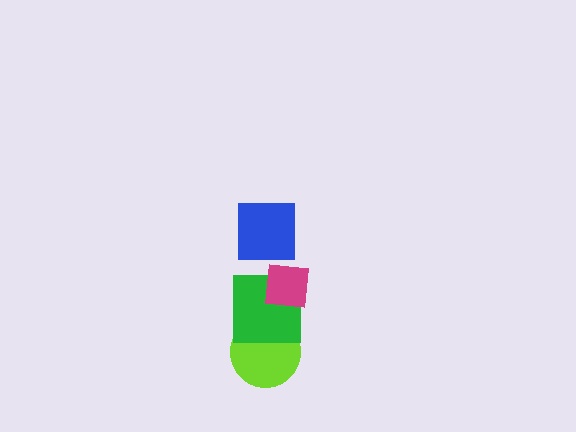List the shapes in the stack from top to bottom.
From top to bottom: the blue square, the magenta square, the green square, the lime circle.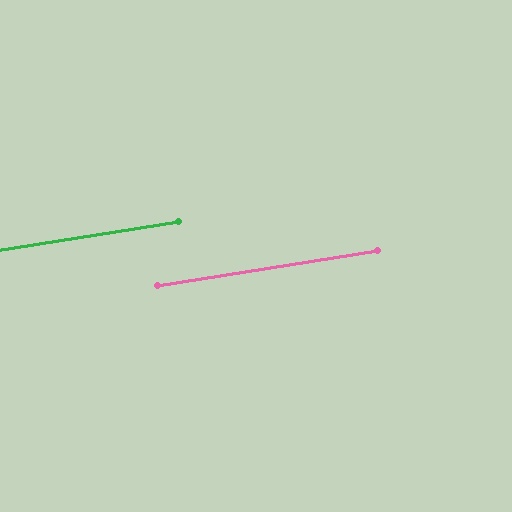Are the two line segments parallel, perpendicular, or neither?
Parallel — their directions differ by only 0.1°.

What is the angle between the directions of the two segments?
Approximately 0 degrees.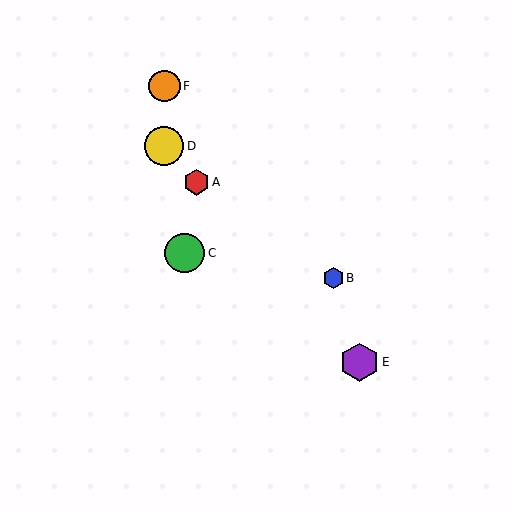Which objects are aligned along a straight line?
Objects A, D, E are aligned along a straight line.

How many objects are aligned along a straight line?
3 objects (A, D, E) are aligned along a straight line.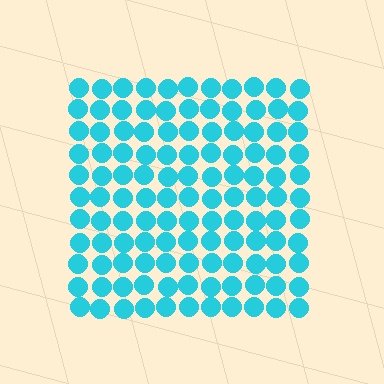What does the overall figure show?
The overall figure shows a square.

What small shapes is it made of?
It is made of small circles.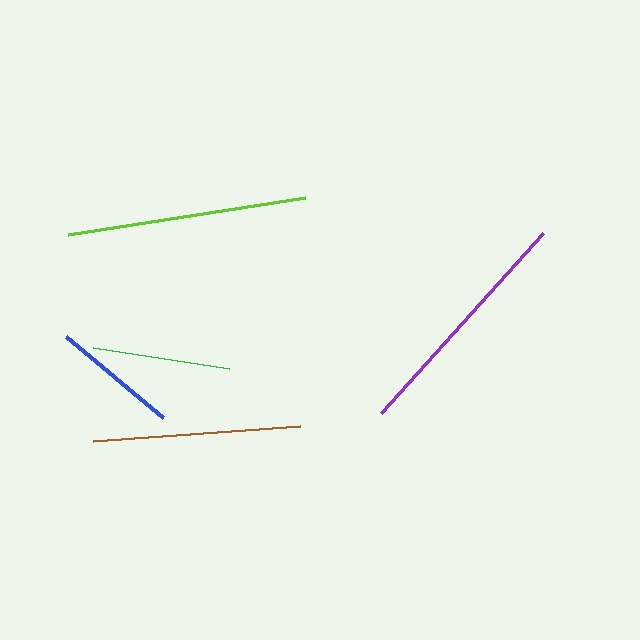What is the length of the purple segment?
The purple segment is approximately 242 pixels long.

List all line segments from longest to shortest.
From longest to shortest: purple, lime, brown, green, blue.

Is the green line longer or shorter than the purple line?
The purple line is longer than the green line.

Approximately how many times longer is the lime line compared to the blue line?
The lime line is approximately 1.9 times the length of the blue line.